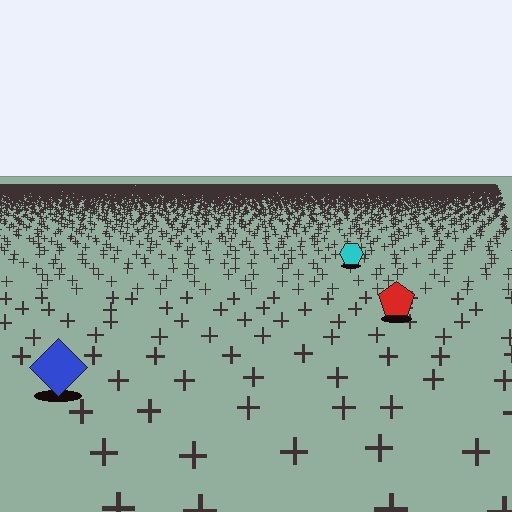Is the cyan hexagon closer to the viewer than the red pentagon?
No. The red pentagon is closer — you can tell from the texture gradient: the ground texture is coarser near it.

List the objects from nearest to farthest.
From nearest to farthest: the blue diamond, the red pentagon, the cyan hexagon.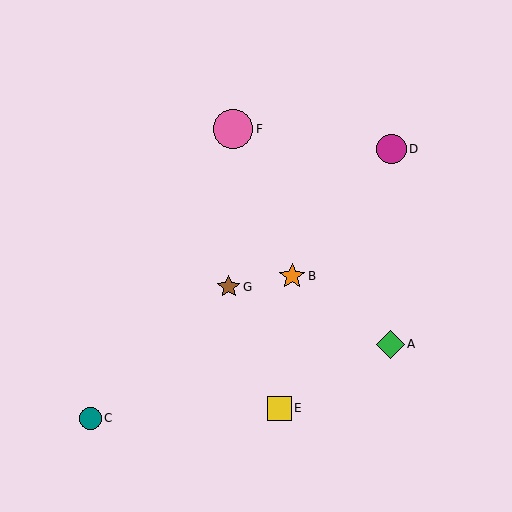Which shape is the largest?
The pink circle (labeled F) is the largest.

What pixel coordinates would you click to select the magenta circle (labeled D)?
Click at (391, 149) to select the magenta circle D.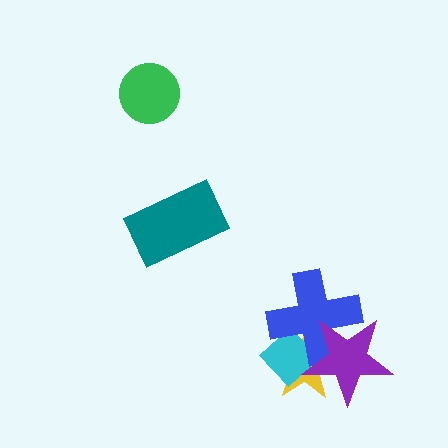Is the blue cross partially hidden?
Yes, it is partially covered by another shape.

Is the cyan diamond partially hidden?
Yes, it is partially covered by another shape.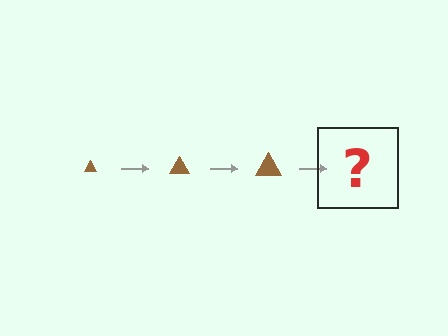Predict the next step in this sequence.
The next step is a brown triangle, larger than the previous one.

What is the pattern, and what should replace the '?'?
The pattern is that the triangle gets progressively larger each step. The '?' should be a brown triangle, larger than the previous one.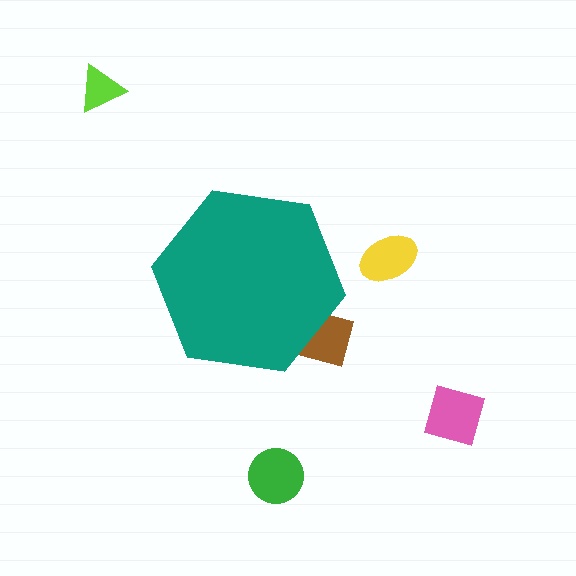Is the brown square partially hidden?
Yes, the brown square is partially hidden behind the teal hexagon.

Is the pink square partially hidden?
No, the pink square is fully visible.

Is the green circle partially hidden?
No, the green circle is fully visible.